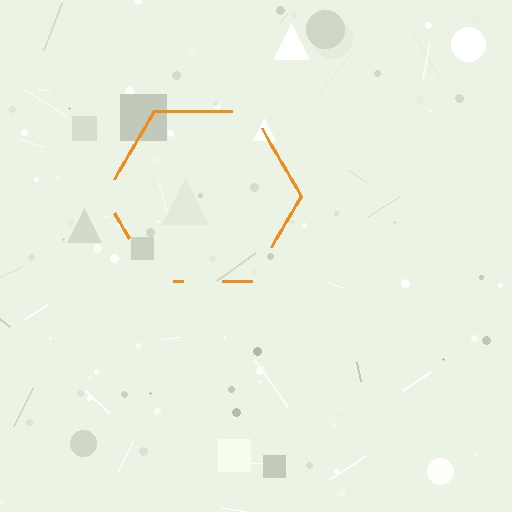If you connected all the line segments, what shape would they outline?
They would outline a hexagon.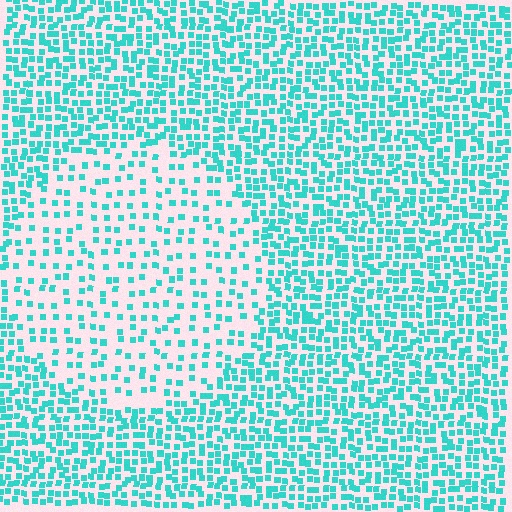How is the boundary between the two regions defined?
The boundary is defined by a change in element density (approximately 2.2x ratio). All elements are the same color, size, and shape.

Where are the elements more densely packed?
The elements are more densely packed outside the circle boundary.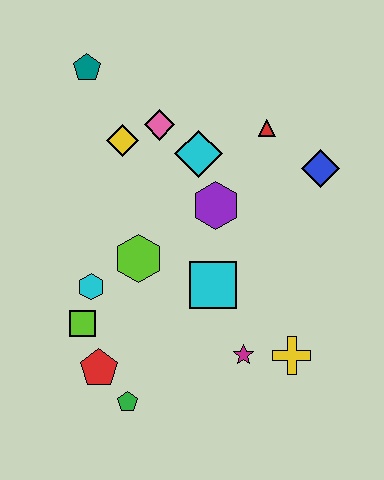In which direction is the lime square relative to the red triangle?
The lime square is below the red triangle.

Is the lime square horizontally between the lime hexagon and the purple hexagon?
No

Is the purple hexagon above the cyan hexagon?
Yes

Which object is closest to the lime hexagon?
The cyan hexagon is closest to the lime hexagon.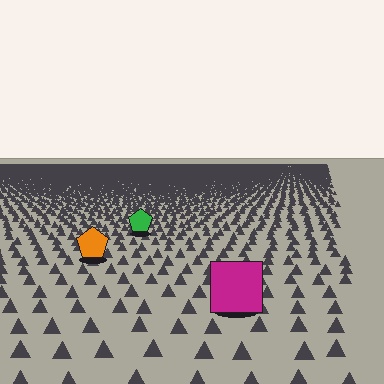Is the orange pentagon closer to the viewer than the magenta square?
No. The magenta square is closer — you can tell from the texture gradient: the ground texture is coarser near it.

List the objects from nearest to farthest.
From nearest to farthest: the magenta square, the orange pentagon, the green pentagon.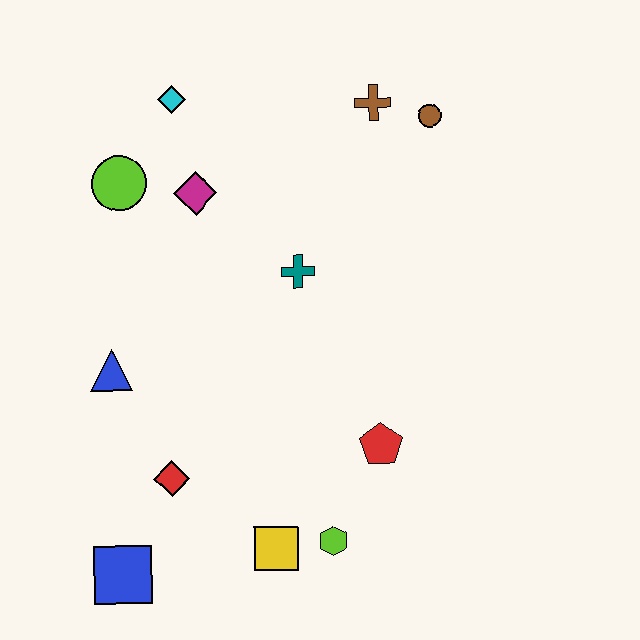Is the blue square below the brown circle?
Yes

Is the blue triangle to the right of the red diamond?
No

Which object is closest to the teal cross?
The magenta diamond is closest to the teal cross.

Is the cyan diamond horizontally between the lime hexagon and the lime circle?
Yes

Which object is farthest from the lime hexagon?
The cyan diamond is farthest from the lime hexagon.